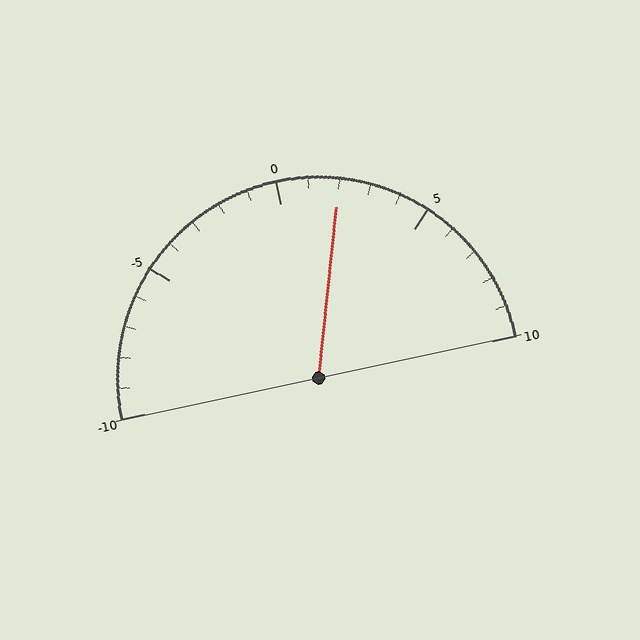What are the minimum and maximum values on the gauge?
The gauge ranges from -10 to 10.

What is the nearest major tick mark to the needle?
The nearest major tick mark is 0.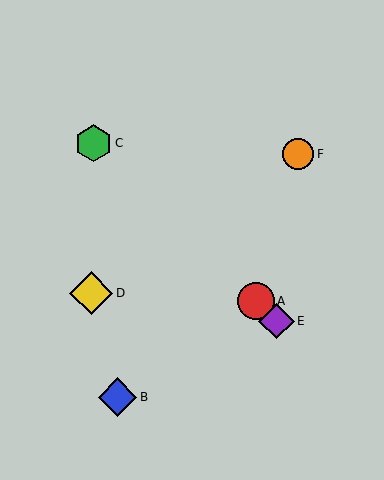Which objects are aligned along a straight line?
Objects A, C, E are aligned along a straight line.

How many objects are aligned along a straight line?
3 objects (A, C, E) are aligned along a straight line.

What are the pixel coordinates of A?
Object A is at (256, 301).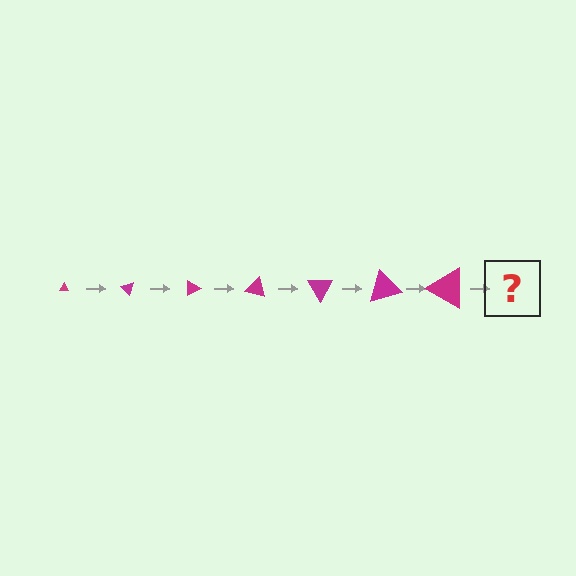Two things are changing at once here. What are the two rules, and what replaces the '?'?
The two rules are that the triangle grows larger each step and it rotates 45 degrees each step. The '?' should be a triangle, larger than the previous one and rotated 315 degrees from the start.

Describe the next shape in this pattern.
It should be a triangle, larger than the previous one and rotated 315 degrees from the start.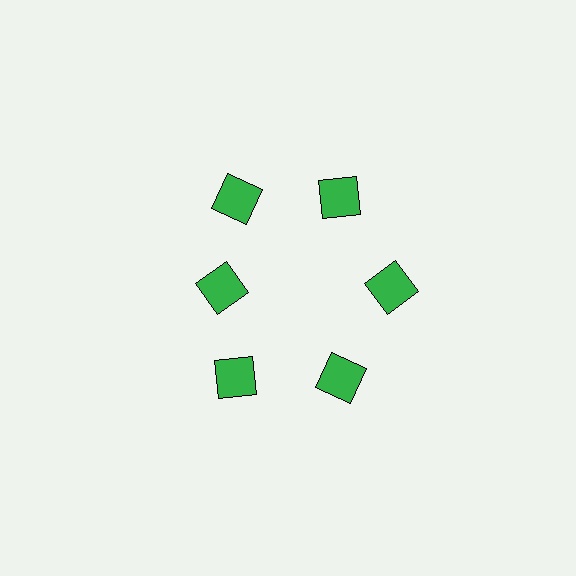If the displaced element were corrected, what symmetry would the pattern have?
It would have 6-fold rotational symmetry — the pattern would map onto itself every 60 degrees.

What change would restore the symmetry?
The symmetry would be restored by moving it outward, back onto the ring so that all 6 squares sit at equal angles and equal distance from the center.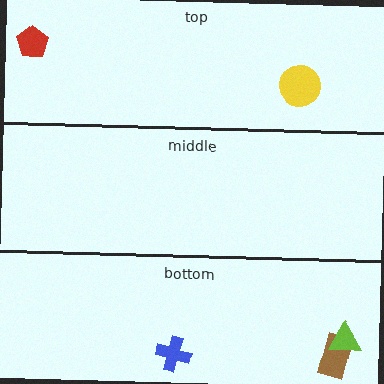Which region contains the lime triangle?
The bottom region.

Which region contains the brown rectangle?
The bottom region.